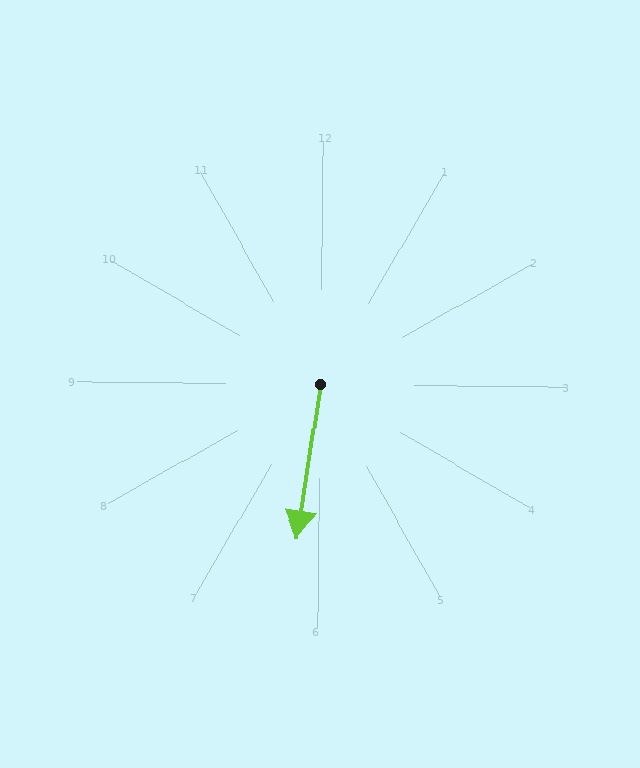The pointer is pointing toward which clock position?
Roughly 6 o'clock.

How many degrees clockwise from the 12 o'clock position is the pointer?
Approximately 188 degrees.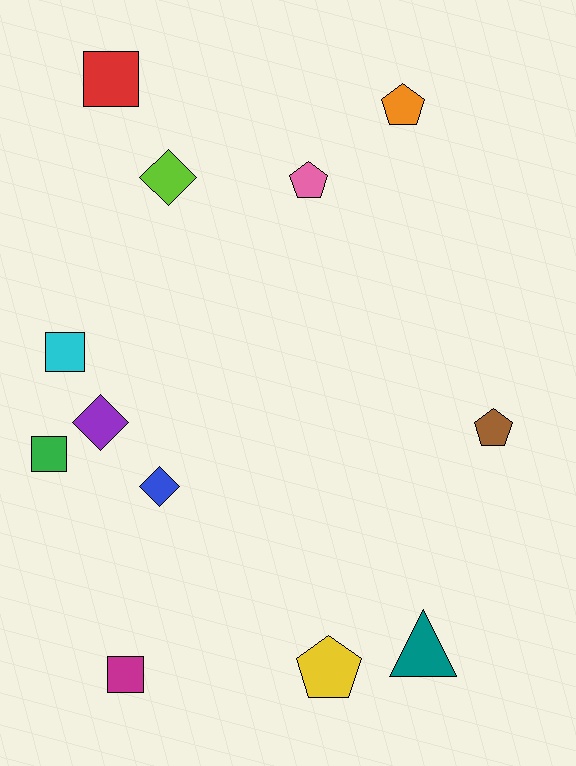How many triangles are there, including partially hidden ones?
There is 1 triangle.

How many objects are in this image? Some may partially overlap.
There are 12 objects.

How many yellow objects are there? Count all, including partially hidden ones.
There is 1 yellow object.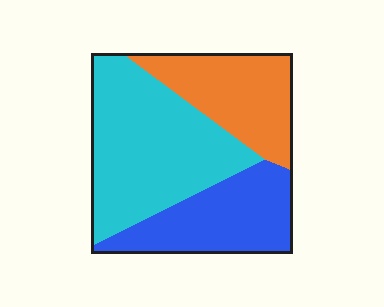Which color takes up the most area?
Cyan, at roughly 45%.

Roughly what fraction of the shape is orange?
Orange takes up about one quarter (1/4) of the shape.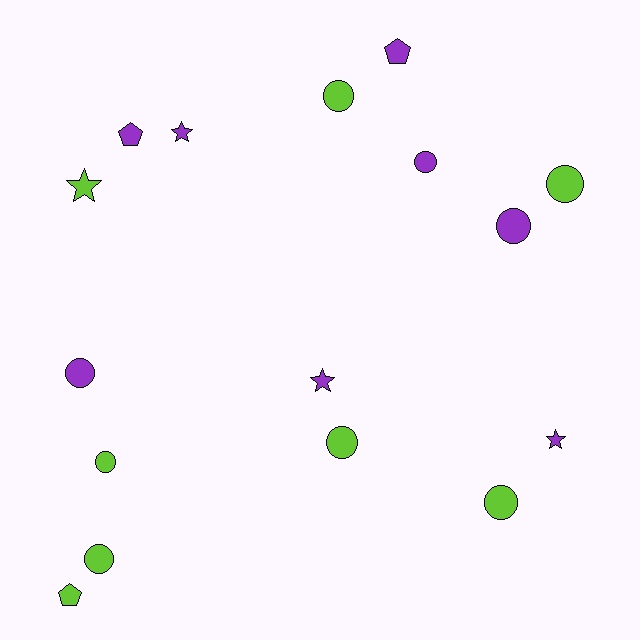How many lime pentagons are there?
There is 1 lime pentagon.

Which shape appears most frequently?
Circle, with 9 objects.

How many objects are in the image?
There are 16 objects.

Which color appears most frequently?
Purple, with 8 objects.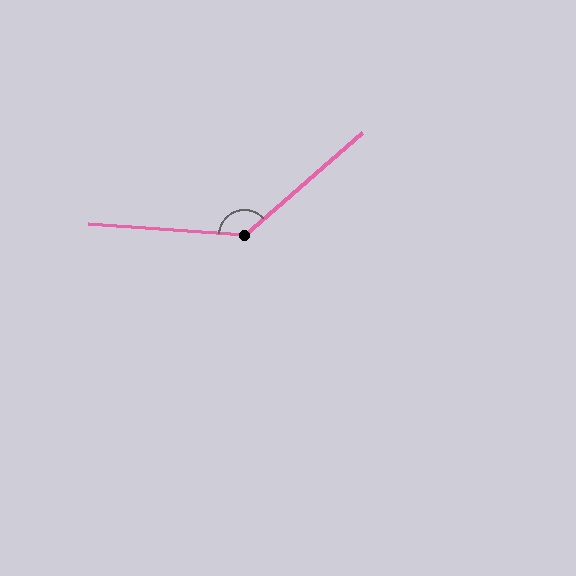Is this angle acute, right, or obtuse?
It is obtuse.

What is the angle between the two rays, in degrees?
Approximately 135 degrees.